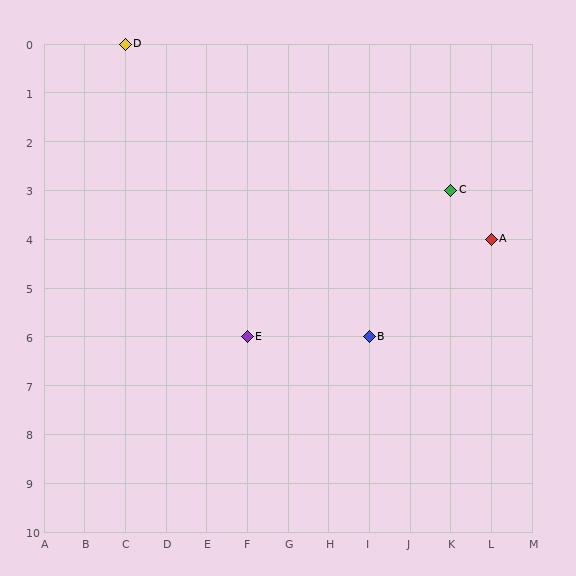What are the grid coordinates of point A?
Point A is at grid coordinates (L, 4).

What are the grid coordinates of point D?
Point D is at grid coordinates (C, 0).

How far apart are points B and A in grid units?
Points B and A are 3 columns and 2 rows apart (about 3.6 grid units diagonally).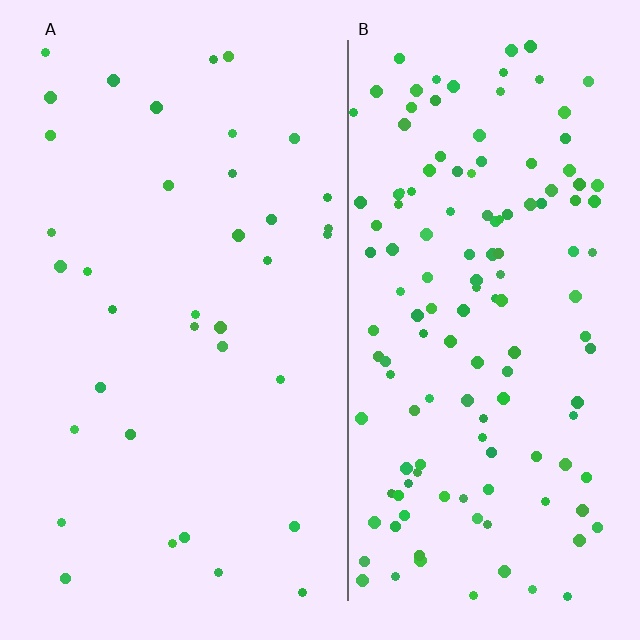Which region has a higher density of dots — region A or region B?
B (the right).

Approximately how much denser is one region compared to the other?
Approximately 3.8× — region B over region A.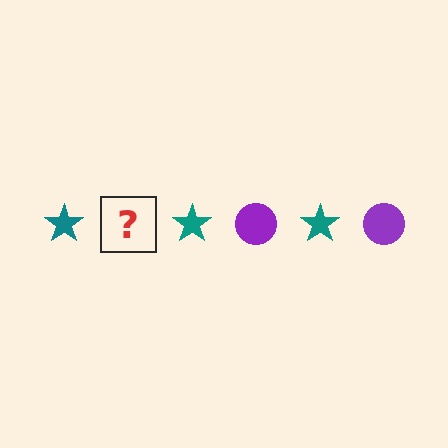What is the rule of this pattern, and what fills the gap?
The rule is that the pattern alternates between teal star and purple circle. The gap should be filled with a purple circle.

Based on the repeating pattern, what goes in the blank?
The blank should be a purple circle.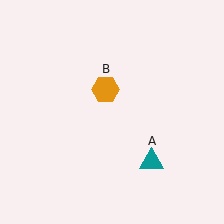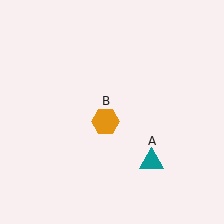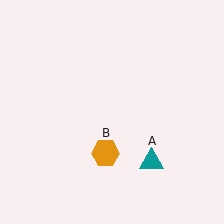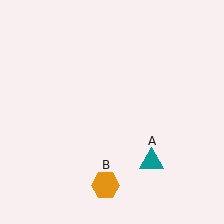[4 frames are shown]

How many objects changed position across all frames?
1 object changed position: orange hexagon (object B).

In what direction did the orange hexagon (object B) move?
The orange hexagon (object B) moved down.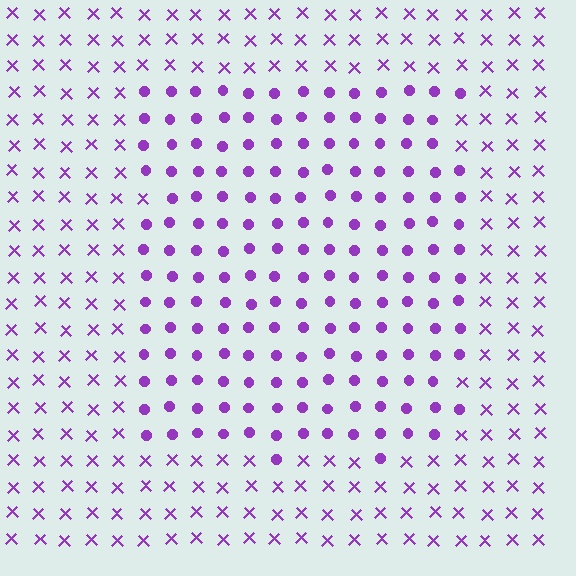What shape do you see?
I see a rectangle.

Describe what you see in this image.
The image is filled with small purple elements arranged in a uniform grid. A rectangle-shaped region contains circles, while the surrounding area contains X marks. The boundary is defined purely by the change in element shape.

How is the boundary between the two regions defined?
The boundary is defined by a change in element shape: circles inside vs. X marks outside. All elements share the same color and spacing.